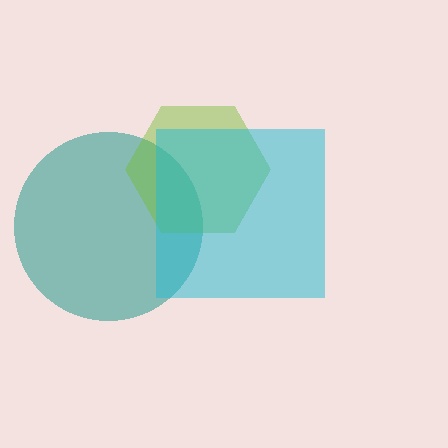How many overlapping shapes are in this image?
There are 3 overlapping shapes in the image.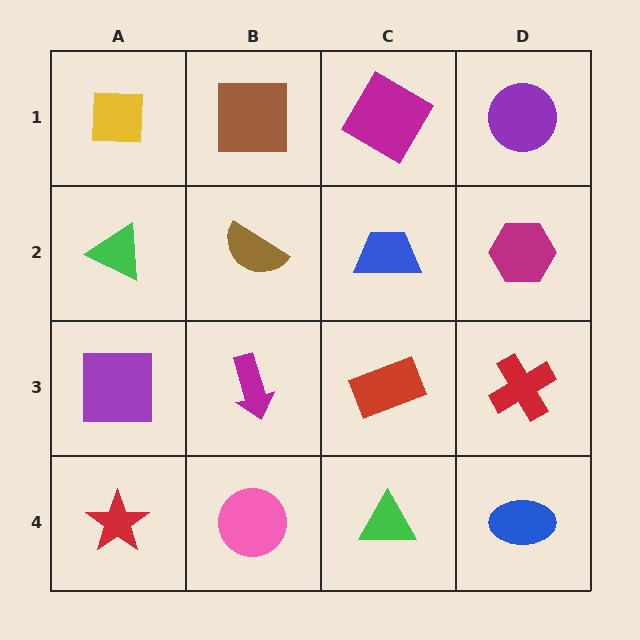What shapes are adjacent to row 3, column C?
A blue trapezoid (row 2, column C), a green triangle (row 4, column C), a magenta arrow (row 3, column B), a red cross (row 3, column D).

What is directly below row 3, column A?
A red star.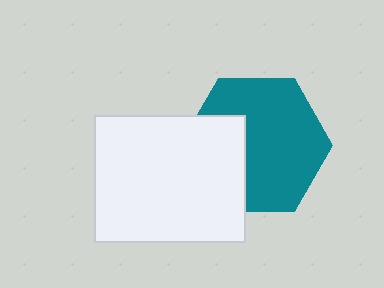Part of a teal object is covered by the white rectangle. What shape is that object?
It is a hexagon.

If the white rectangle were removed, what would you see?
You would see the complete teal hexagon.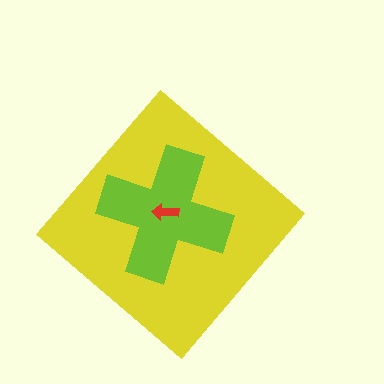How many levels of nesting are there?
3.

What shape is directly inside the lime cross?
The red arrow.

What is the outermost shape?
The yellow diamond.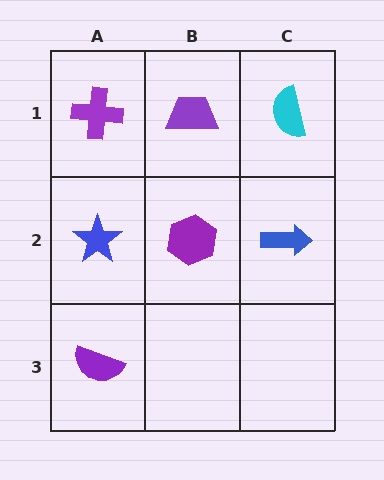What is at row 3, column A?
A purple semicircle.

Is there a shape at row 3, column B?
No, that cell is empty.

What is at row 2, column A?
A blue star.